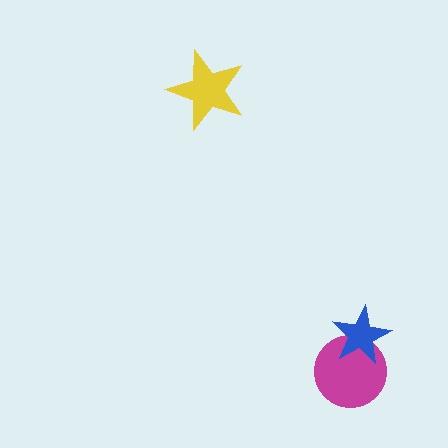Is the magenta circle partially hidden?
Yes, it is partially covered by another shape.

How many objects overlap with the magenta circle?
1 object overlaps with the magenta circle.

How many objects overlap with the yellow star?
0 objects overlap with the yellow star.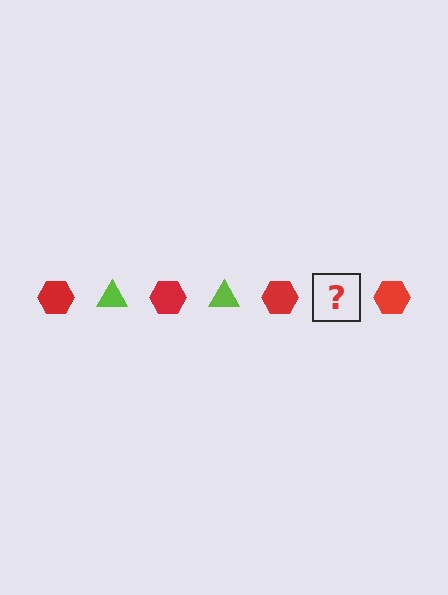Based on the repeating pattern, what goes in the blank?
The blank should be a lime triangle.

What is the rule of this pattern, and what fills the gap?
The rule is that the pattern alternates between red hexagon and lime triangle. The gap should be filled with a lime triangle.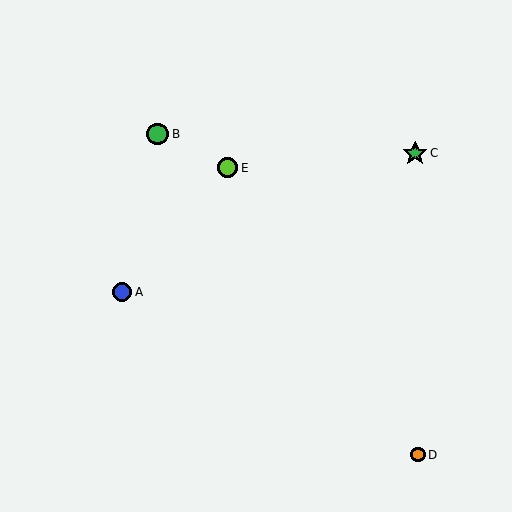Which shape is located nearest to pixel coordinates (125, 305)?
The blue circle (labeled A) at (122, 292) is nearest to that location.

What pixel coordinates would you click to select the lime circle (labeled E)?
Click at (228, 168) to select the lime circle E.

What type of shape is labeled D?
Shape D is an orange circle.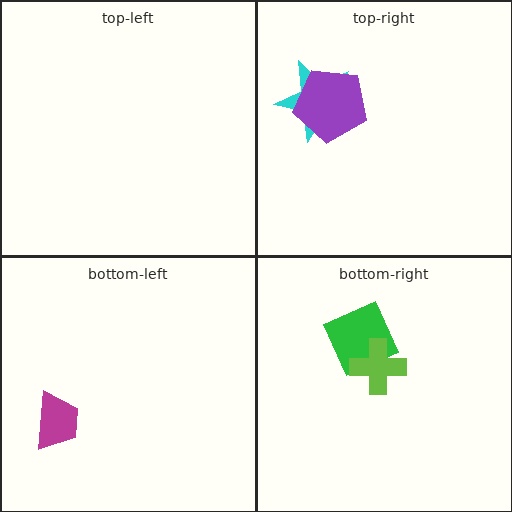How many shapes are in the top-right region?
2.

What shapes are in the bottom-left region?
The magenta trapezoid.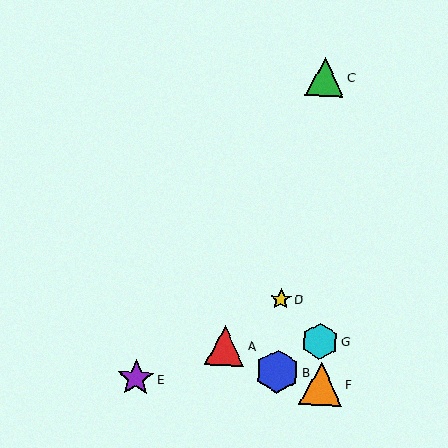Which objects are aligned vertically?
Objects B, D are aligned vertically.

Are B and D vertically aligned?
Yes, both are at x≈277.